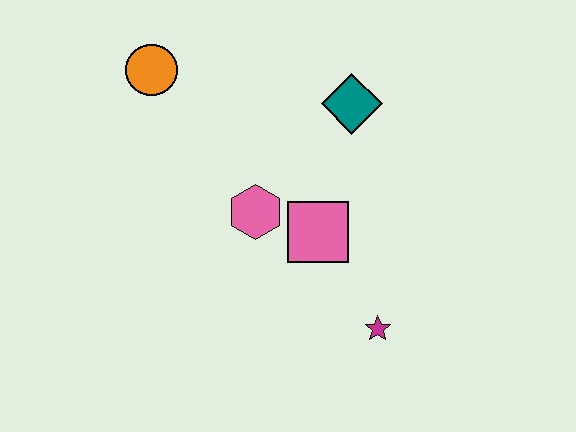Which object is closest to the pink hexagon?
The pink square is closest to the pink hexagon.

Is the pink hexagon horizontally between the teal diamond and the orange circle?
Yes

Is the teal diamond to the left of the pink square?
No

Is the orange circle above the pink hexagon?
Yes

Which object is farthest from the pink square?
The orange circle is farthest from the pink square.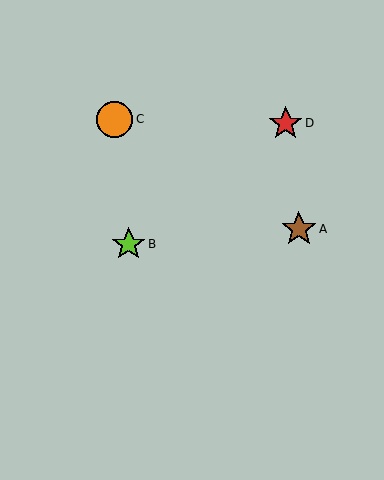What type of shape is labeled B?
Shape B is a lime star.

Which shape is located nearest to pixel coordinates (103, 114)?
The orange circle (labeled C) at (115, 119) is nearest to that location.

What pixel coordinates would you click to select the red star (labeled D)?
Click at (286, 123) to select the red star D.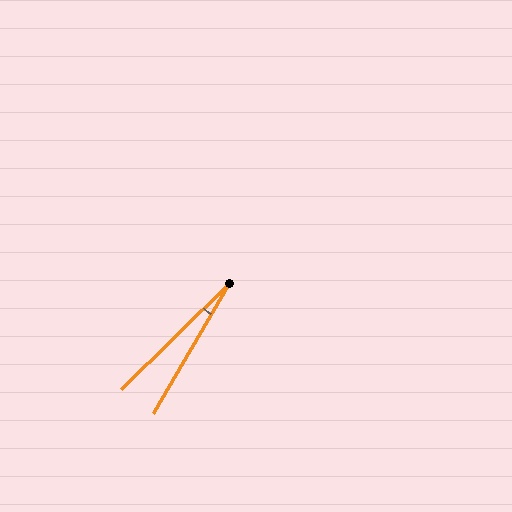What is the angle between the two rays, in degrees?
Approximately 15 degrees.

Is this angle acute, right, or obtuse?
It is acute.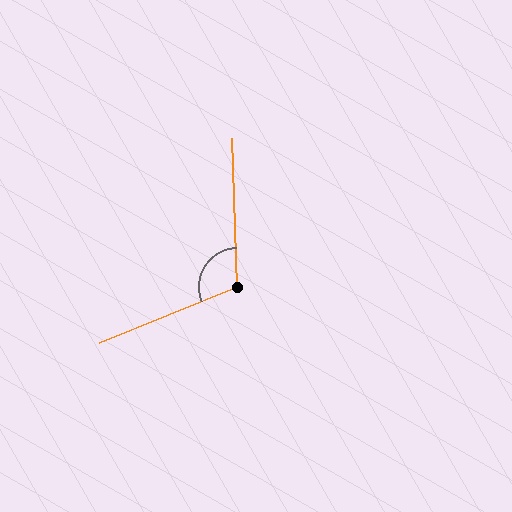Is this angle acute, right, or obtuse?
It is obtuse.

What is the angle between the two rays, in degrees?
Approximately 110 degrees.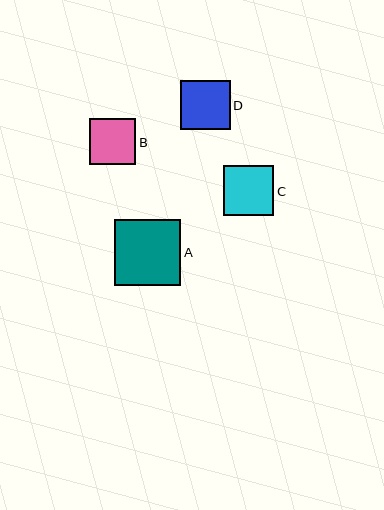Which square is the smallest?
Square B is the smallest with a size of approximately 46 pixels.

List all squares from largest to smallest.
From largest to smallest: A, C, D, B.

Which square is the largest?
Square A is the largest with a size of approximately 66 pixels.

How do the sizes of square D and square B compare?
Square D and square B are approximately the same size.